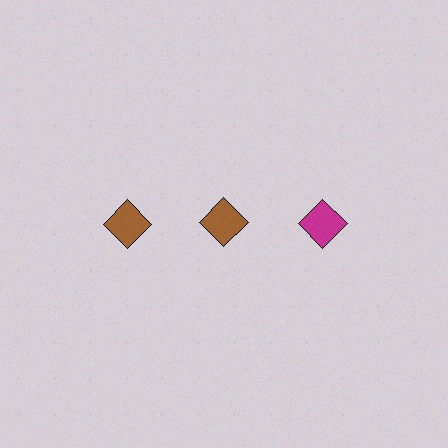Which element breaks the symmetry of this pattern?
The magenta diamond in the top row, center column breaks the symmetry. All other shapes are brown diamonds.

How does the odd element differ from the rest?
It has a different color: magenta instead of brown.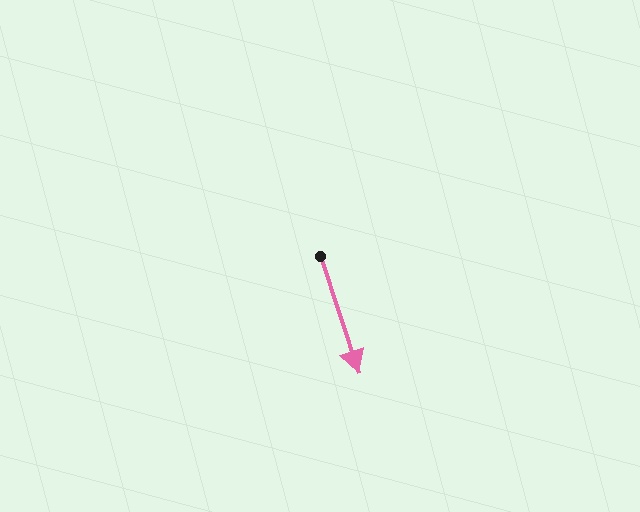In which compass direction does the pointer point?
South.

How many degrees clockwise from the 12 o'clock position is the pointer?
Approximately 162 degrees.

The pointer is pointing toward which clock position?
Roughly 5 o'clock.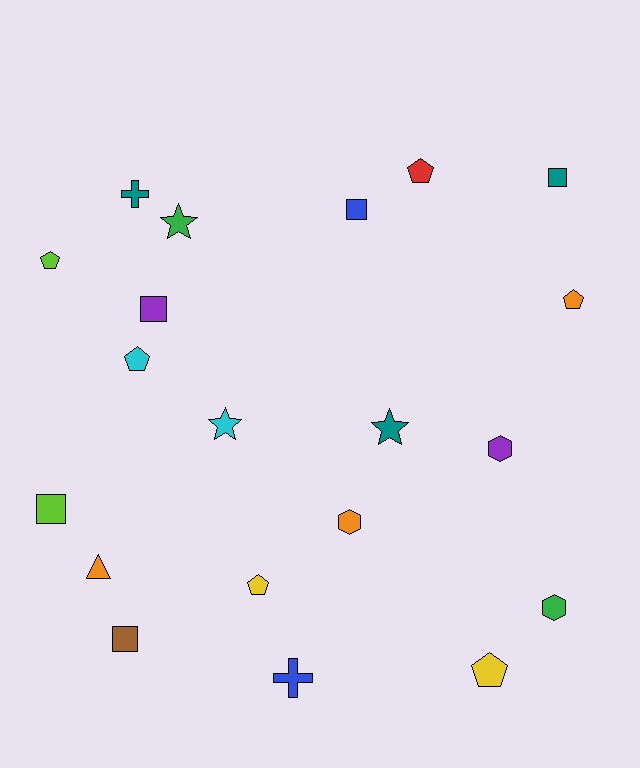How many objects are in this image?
There are 20 objects.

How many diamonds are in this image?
There are no diamonds.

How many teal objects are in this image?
There are 3 teal objects.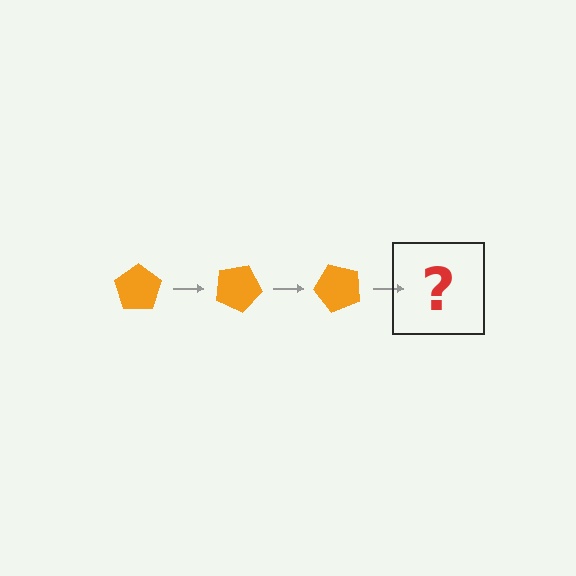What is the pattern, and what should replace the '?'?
The pattern is that the pentagon rotates 25 degrees each step. The '?' should be an orange pentagon rotated 75 degrees.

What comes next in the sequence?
The next element should be an orange pentagon rotated 75 degrees.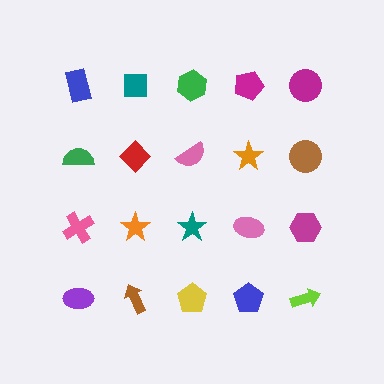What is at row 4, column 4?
A blue pentagon.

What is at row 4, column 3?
A yellow pentagon.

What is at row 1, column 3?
A green hexagon.